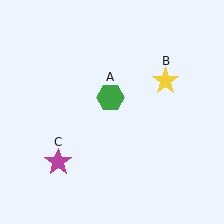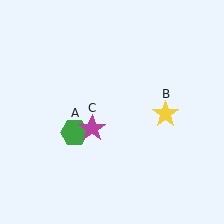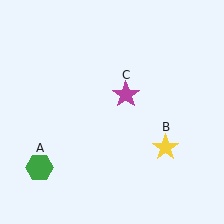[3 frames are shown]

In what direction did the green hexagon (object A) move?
The green hexagon (object A) moved down and to the left.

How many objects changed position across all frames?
3 objects changed position: green hexagon (object A), yellow star (object B), magenta star (object C).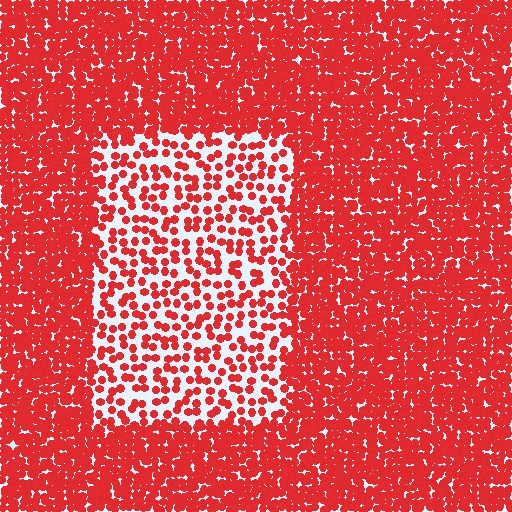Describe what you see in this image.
The image contains small red elements arranged at two different densities. A rectangle-shaped region is visible where the elements are less densely packed than the surrounding area.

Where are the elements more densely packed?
The elements are more densely packed outside the rectangle boundary.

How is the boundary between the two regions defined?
The boundary is defined by a change in element density (approximately 2.6x ratio). All elements are the same color, size, and shape.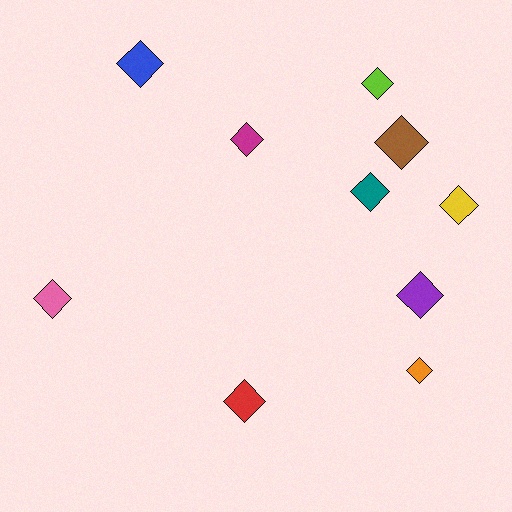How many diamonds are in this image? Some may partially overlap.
There are 10 diamonds.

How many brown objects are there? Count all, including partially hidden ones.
There is 1 brown object.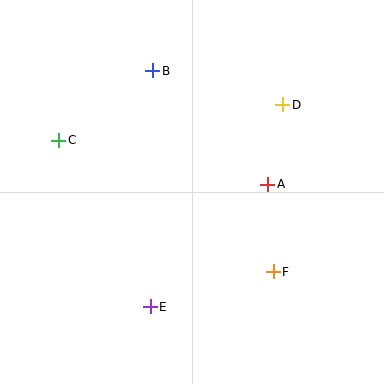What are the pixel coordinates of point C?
Point C is at (59, 140).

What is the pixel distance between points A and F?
The distance between A and F is 87 pixels.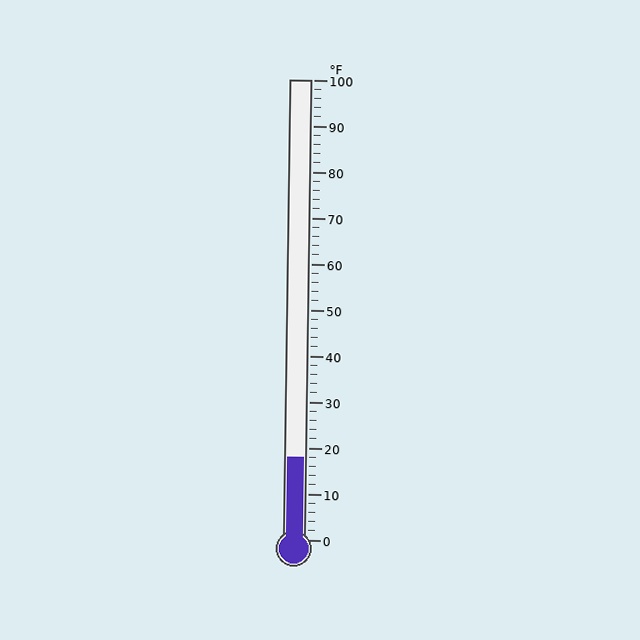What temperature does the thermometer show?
The thermometer shows approximately 18°F.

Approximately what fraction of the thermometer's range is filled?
The thermometer is filled to approximately 20% of its range.